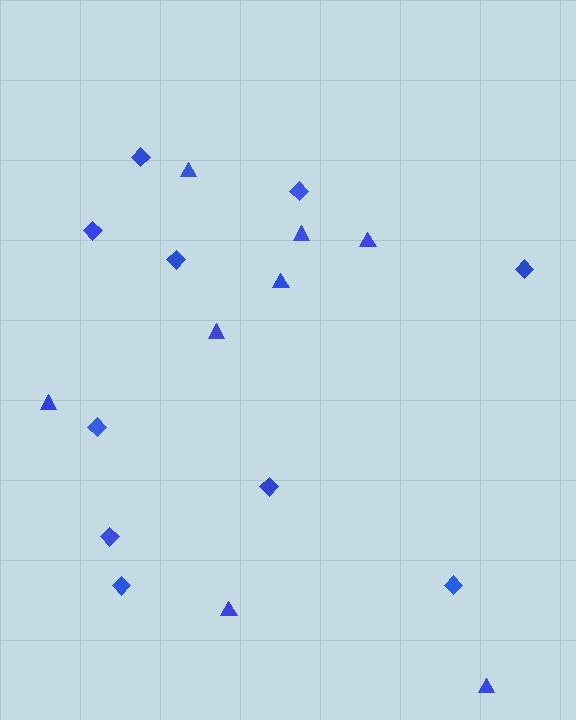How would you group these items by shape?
There are 2 groups: one group of triangles (8) and one group of diamonds (10).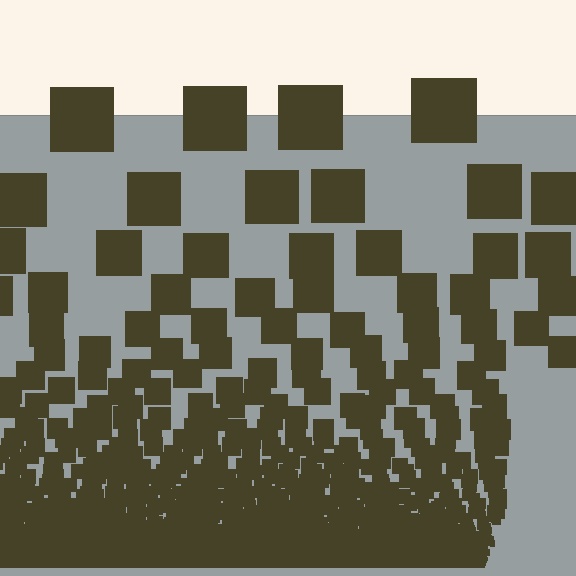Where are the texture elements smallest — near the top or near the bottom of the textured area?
Near the bottom.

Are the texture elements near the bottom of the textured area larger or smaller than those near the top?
Smaller. The gradient is inverted — elements near the bottom are smaller and denser.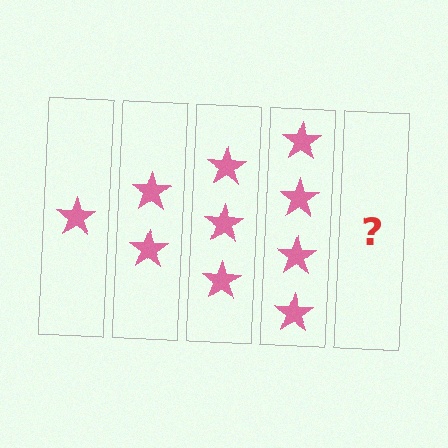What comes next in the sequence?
The next element should be 5 stars.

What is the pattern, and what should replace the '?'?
The pattern is that each step adds one more star. The '?' should be 5 stars.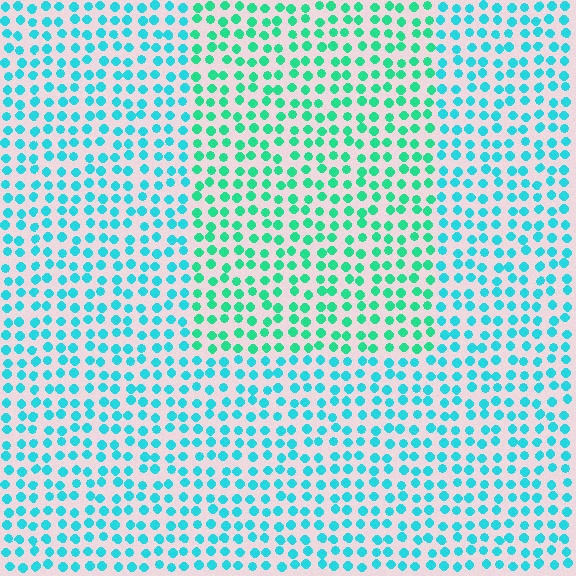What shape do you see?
I see a rectangle.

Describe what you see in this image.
The image is filled with small cyan elements in a uniform arrangement. A rectangle-shaped region is visible where the elements are tinted to a slightly different hue, forming a subtle color boundary.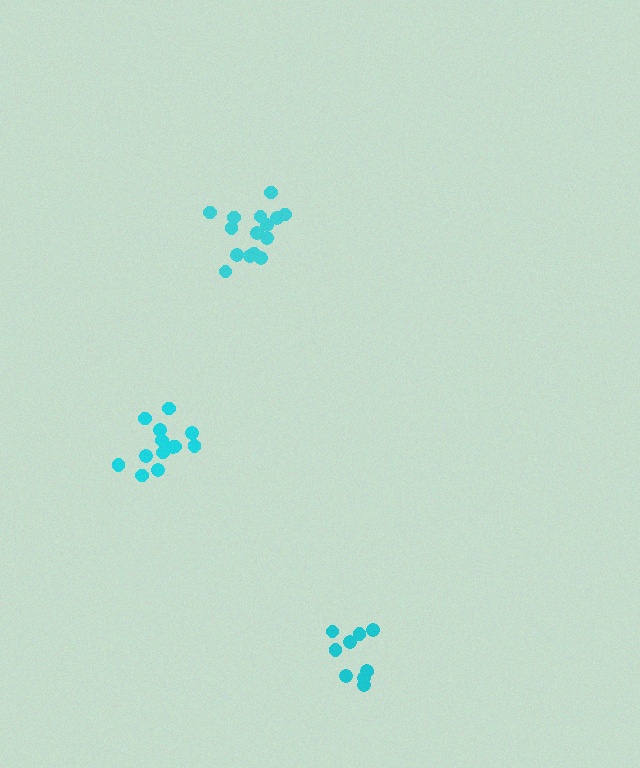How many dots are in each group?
Group 1: 10 dots, Group 2: 13 dots, Group 3: 15 dots (38 total).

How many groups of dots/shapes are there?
There are 3 groups.